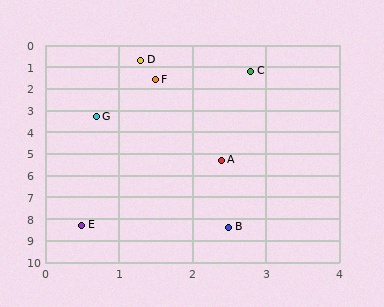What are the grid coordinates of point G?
Point G is at approximately (0.7, 3.3).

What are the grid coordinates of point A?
Point A is at approximately (2.4, 5.3).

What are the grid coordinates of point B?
Point B is at approximately (2.5, 8.4).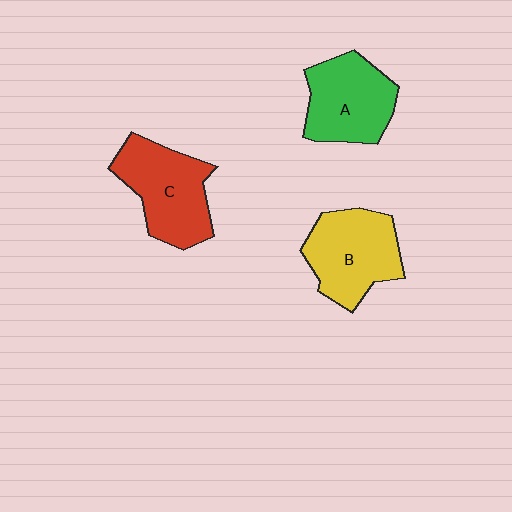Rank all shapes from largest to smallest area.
From largest to smallest: C (red), B (yellow), A (green).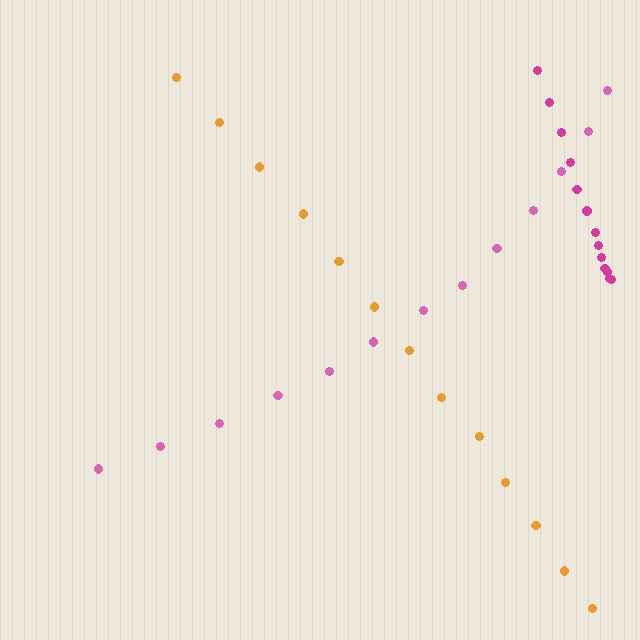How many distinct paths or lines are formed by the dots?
There are 3 distinct paths.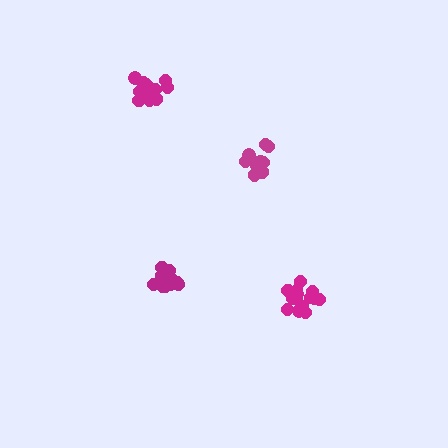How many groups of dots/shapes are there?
There are 4 groups.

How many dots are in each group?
Group 1: 15 dots, Group 2: 12 dots, Group 3: 12 dots, Group 4: 15 dots (54 total).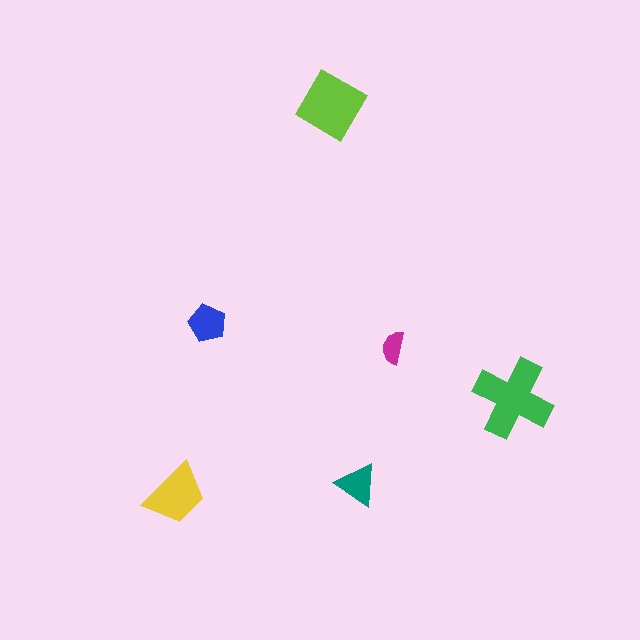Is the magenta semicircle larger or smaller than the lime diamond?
Smaller.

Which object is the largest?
The green cross.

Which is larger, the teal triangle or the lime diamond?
The lime diamond.